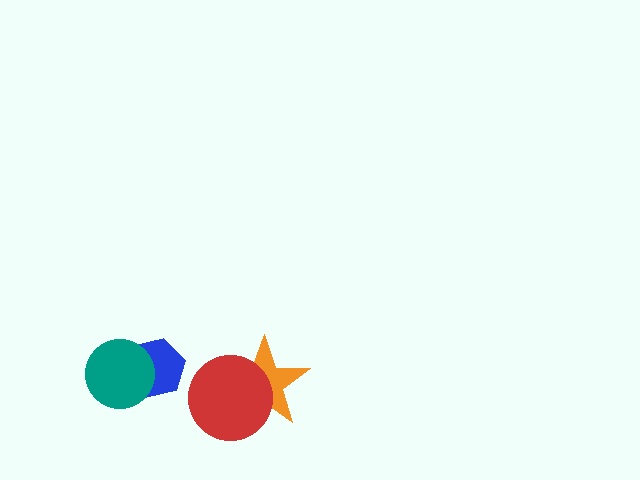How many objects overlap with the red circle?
1 object overlaps with the red circle.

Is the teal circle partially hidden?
No, no other shape covers it.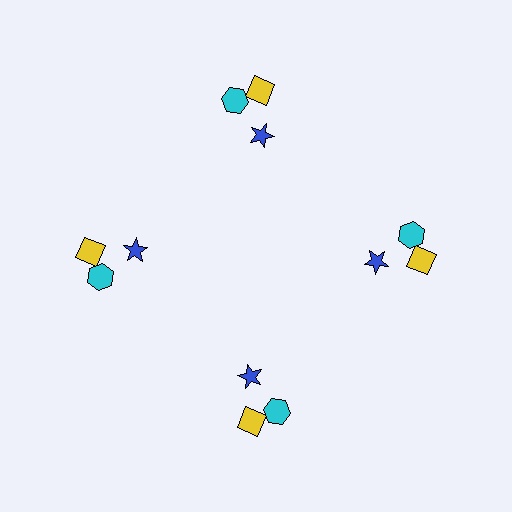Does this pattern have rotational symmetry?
Yes, this pattern has 4-fold rotational symmetry. It looks the same after rotating 90 degrees around the center.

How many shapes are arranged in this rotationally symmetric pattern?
There are 12 shapes, arranged in 4 groups of 3.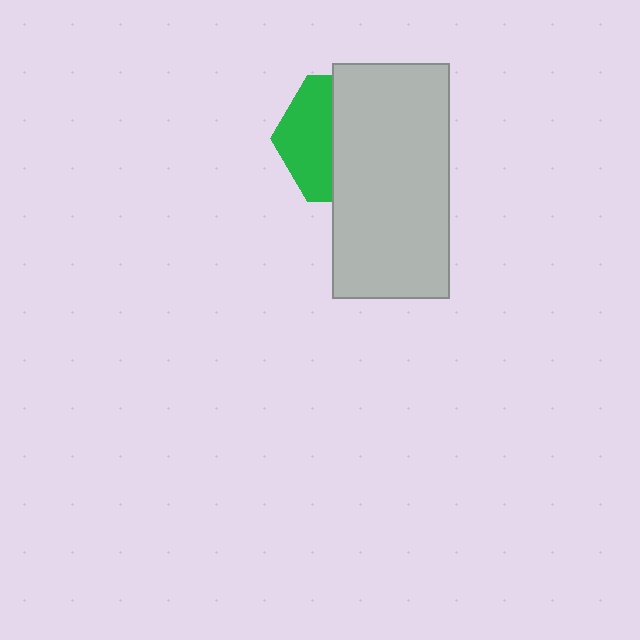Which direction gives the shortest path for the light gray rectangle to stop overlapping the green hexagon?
Moving right gives the shortest separation.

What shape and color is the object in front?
The object in front is a light gray rectangle.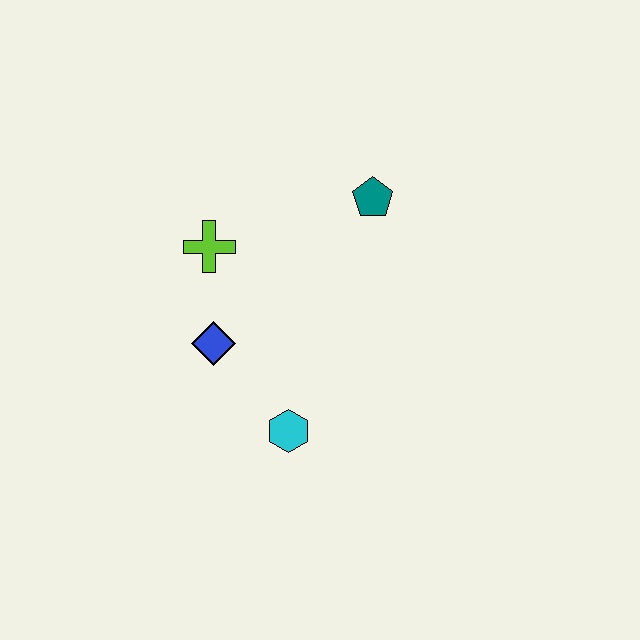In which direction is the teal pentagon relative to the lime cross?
The teal pentagon is to the right of the lime cross.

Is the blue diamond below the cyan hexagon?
No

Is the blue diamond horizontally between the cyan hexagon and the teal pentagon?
No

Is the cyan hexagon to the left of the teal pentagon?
Yes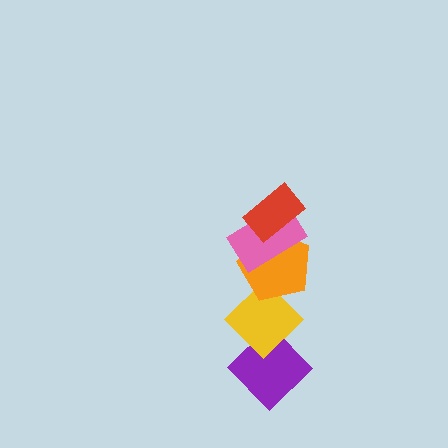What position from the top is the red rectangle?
The red rectangle is 1st from the top.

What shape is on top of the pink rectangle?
The red rectangle is on top of the pink rectangle.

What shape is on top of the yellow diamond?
The orange pentagon is on top of the yellow diamond.